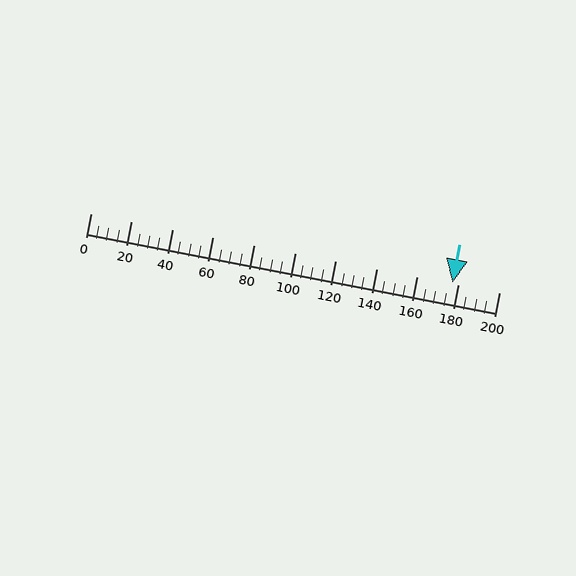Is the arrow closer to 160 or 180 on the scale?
The arrow is closer to 180.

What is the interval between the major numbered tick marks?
The major tick marks are spaced 20 units apart.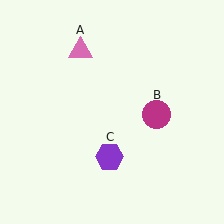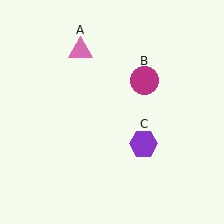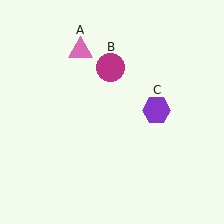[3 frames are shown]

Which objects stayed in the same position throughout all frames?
Pink triangle (object A) remained stationary.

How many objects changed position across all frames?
2 objects changed position: magenta circle (object B), purple hexagon (object C).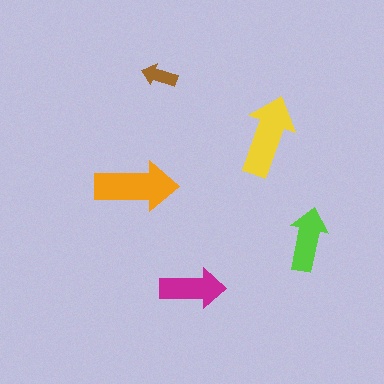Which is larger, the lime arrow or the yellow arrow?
The yellow one.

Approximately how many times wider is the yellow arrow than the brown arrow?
About 2.5 times wider.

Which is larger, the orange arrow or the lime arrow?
The orange one.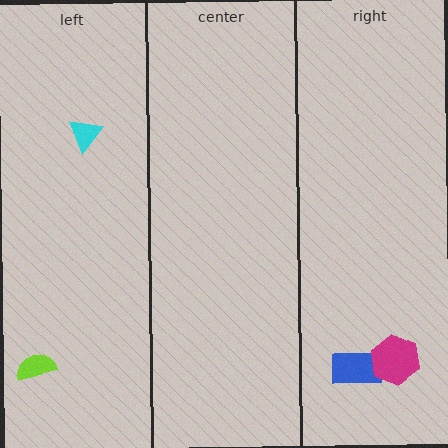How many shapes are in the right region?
2.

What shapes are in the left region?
The cyan triangle, the lime semicircle.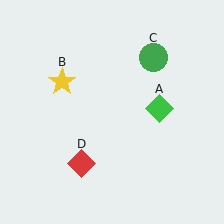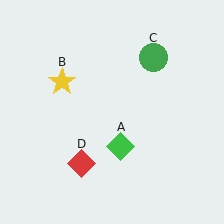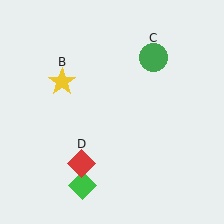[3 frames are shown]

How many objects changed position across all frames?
1 object changed position: green diamond (object A).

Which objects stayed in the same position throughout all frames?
Yellow star (object B) and green circle (object C) and red diamond (object D) remained stationary.